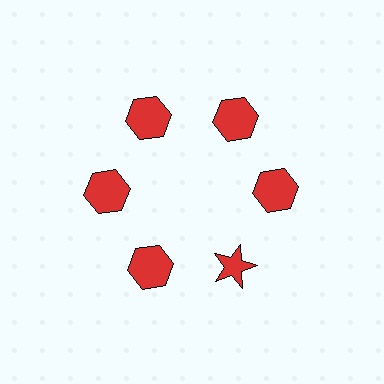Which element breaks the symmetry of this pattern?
The red star at roughly the 5 o'clock position breaks the symmetry. All other shapes are red hexagons.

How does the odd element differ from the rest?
It has a different shape: star instead of hexagon.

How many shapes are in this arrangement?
There are 6 shapes arranged in a ring pattern.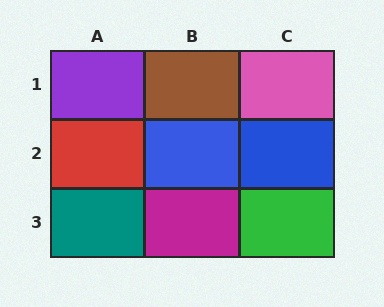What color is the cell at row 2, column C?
Blue.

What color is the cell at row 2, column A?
Red.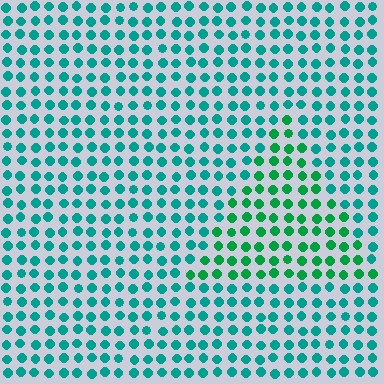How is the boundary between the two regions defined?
The boundary is defined purely by a slight shift in hue (about 31 degrees). Spacing, size, and orientation are identical on both sides.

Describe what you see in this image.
The image is filled with small teal elements in a uniform arrangement. A triangle-shaped region is visible where the elements are tinted to a slightly different hue, forming a subtle color boundary.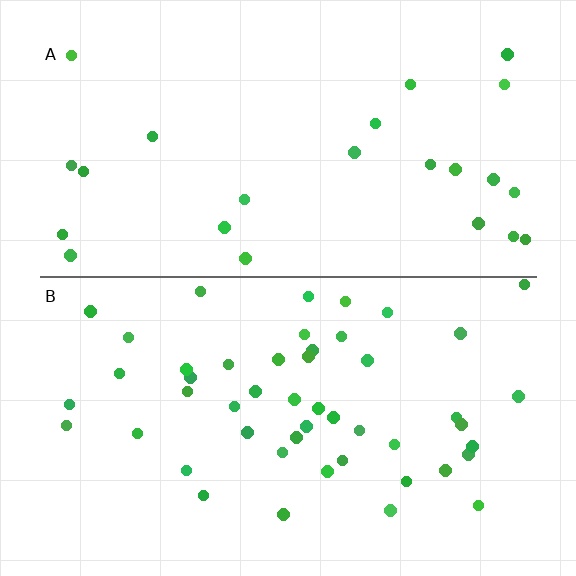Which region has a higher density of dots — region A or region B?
B (the bottom).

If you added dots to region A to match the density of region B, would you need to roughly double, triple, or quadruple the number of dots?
Approximately double.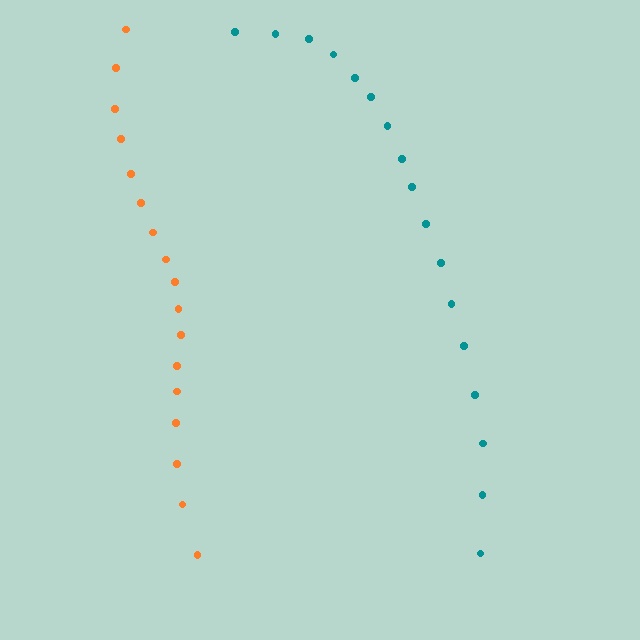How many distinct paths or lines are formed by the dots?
There are 2 distinct paths.